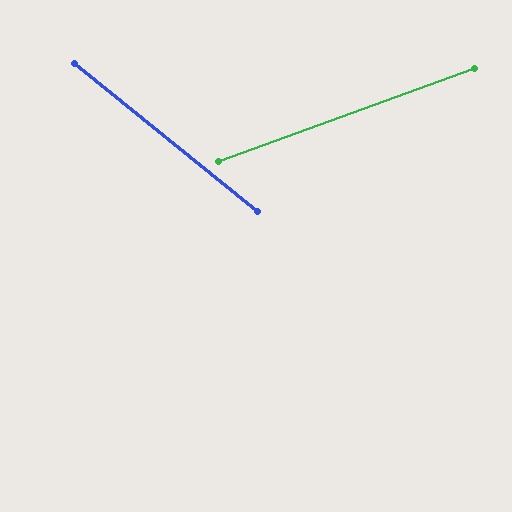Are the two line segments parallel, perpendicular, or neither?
Neither parallel nor perpendicular — they differ by about 59°.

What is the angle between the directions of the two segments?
Approximately 59 degrees.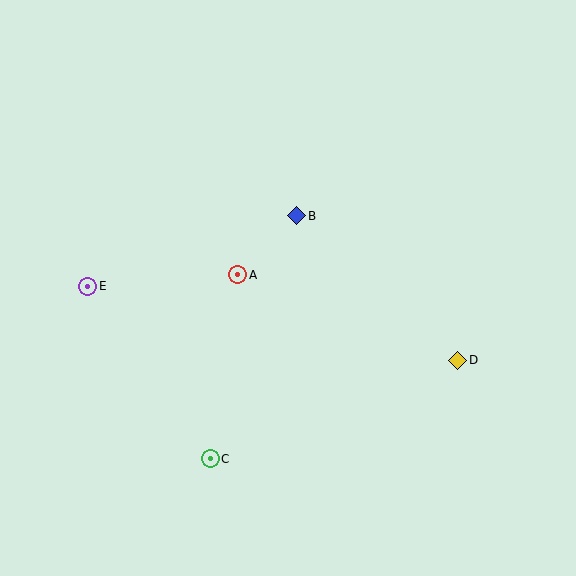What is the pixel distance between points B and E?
The distance between B and E is 221 pixels.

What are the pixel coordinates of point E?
Point E is at (88, 286).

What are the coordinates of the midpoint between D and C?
The midpoint between D and C is at (334, 410).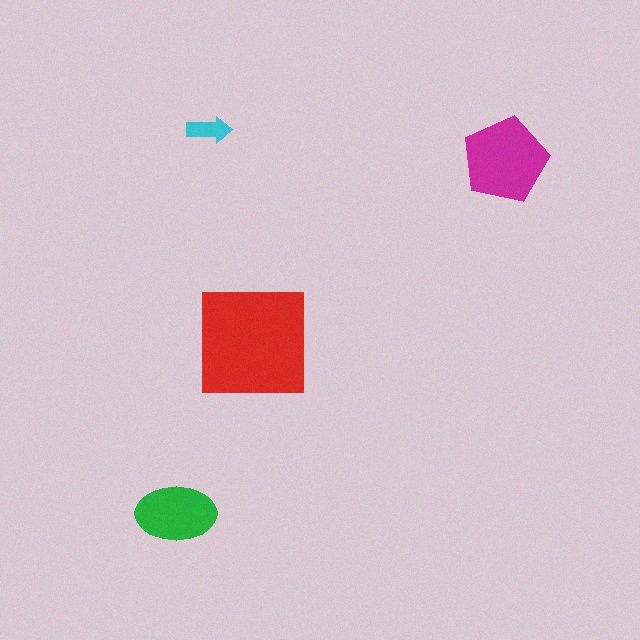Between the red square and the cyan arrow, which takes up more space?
The red square.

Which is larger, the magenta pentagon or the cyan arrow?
The magenta pentagon.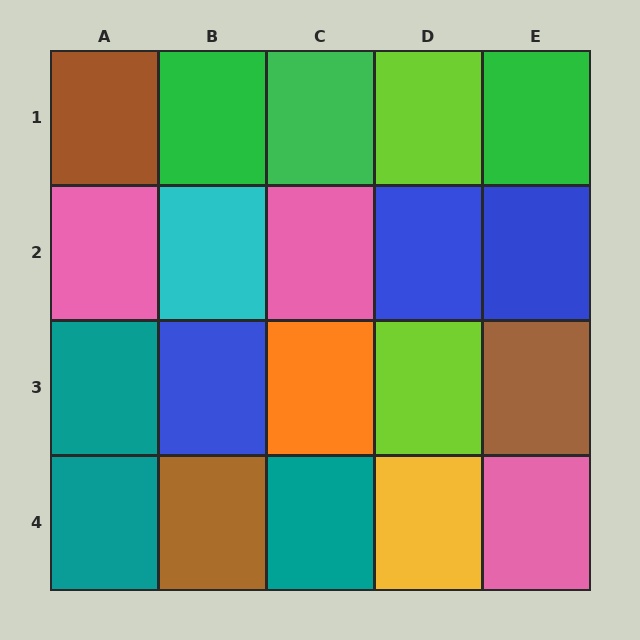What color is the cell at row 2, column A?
Pink.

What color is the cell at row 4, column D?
Yellow.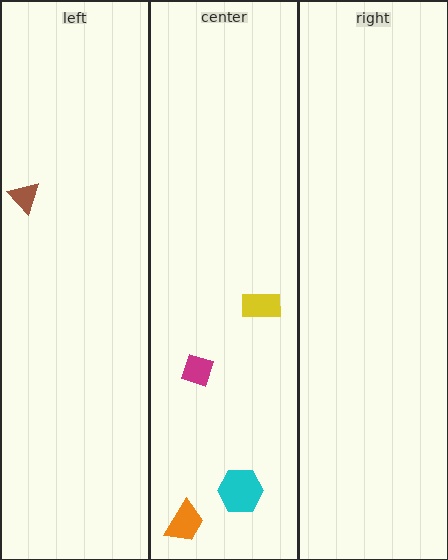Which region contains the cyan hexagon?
The center region.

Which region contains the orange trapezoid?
The center region.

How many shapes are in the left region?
1.